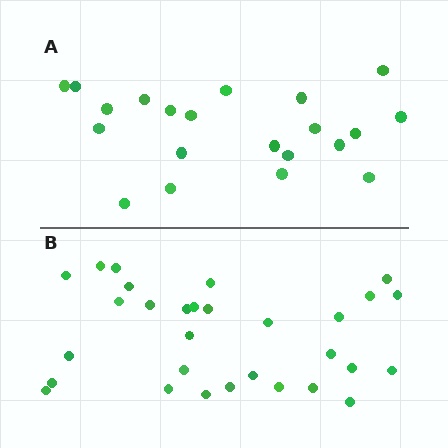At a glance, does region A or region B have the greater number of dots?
Region B (the bottom region) has more dots.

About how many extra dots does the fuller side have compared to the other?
Region B has roughly 8 or so more dots than region A.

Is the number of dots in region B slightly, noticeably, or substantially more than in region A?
Region B has noticeably more, but not dramatically so. The ratio is roughly 1.4 to 1.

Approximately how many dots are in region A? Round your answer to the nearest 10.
About 20 dots. (The exact count is 21, which rounds to 20.)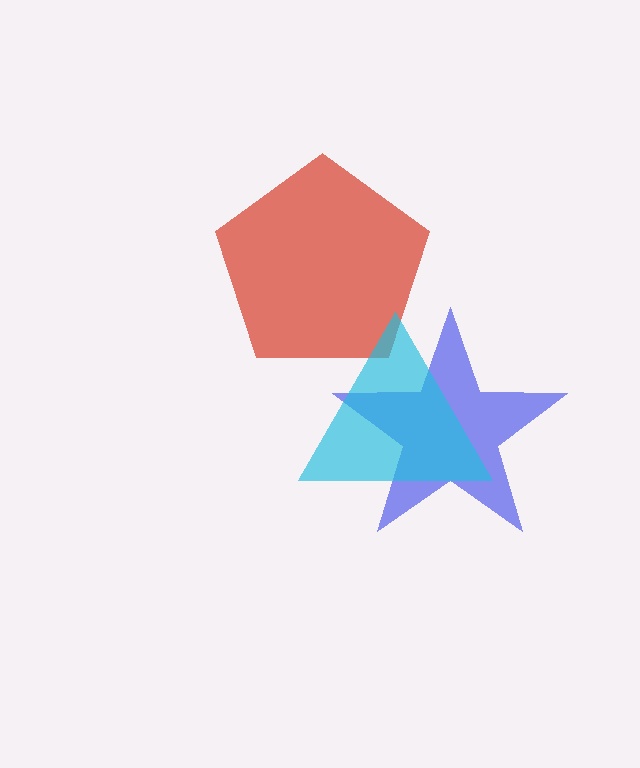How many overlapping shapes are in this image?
There are 3 overlapping shapes in the image.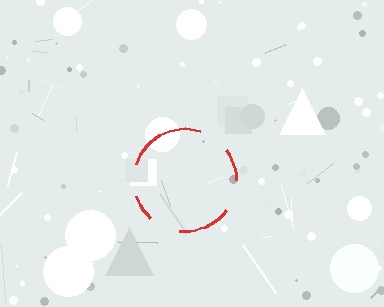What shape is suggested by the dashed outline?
The dashed outline suggests a circle.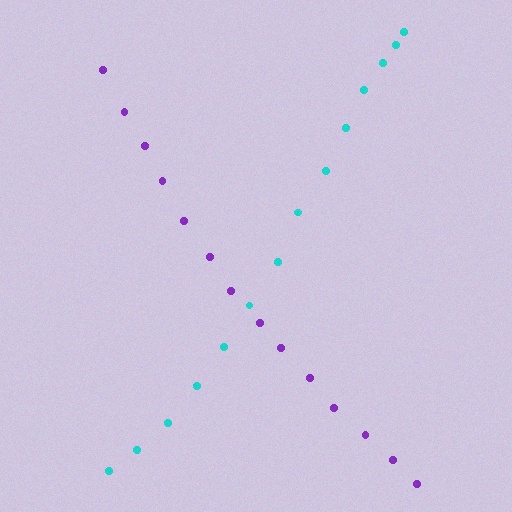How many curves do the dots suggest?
There are 2 distinct paths.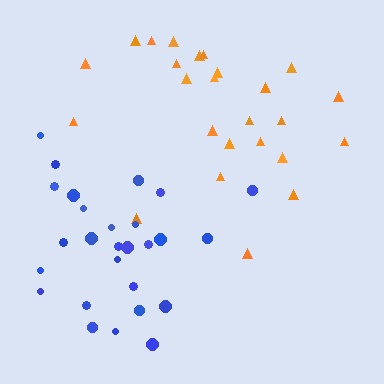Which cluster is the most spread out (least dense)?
Orange.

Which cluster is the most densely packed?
Blue.